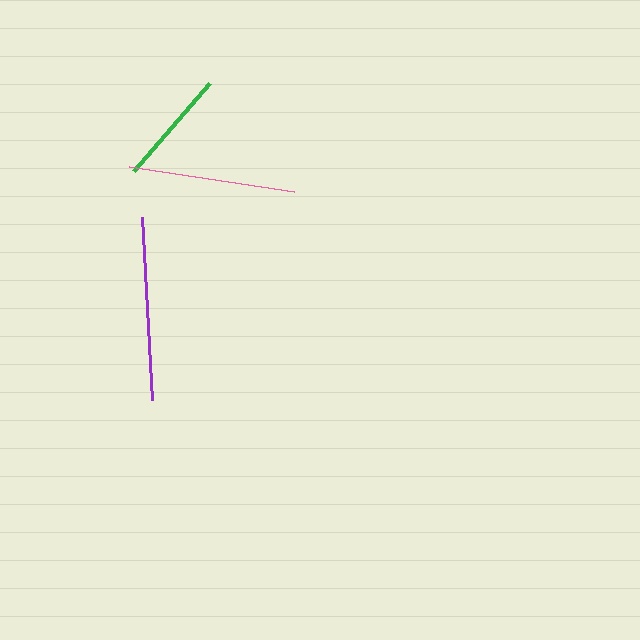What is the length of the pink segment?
The pink segment is approximately 167 pixels long.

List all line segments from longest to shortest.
From longest to shortest: purple, pink, green.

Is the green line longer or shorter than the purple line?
The purple line is longer than the green line.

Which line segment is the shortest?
The green line is the shortest at approximately 116 pixels.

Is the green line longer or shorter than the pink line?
The pink line is longer than the green line.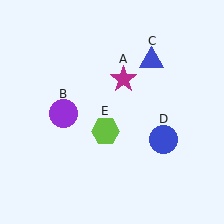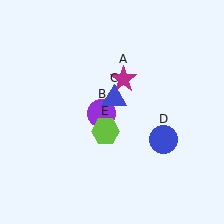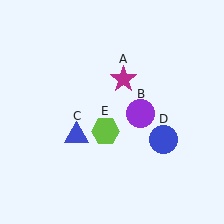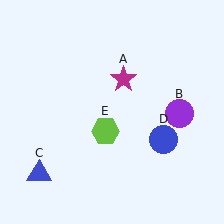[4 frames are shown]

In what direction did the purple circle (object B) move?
The purple circle (object B) moved right.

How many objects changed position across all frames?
2 objects changed position: purple circle (object B), blue triangle (object C).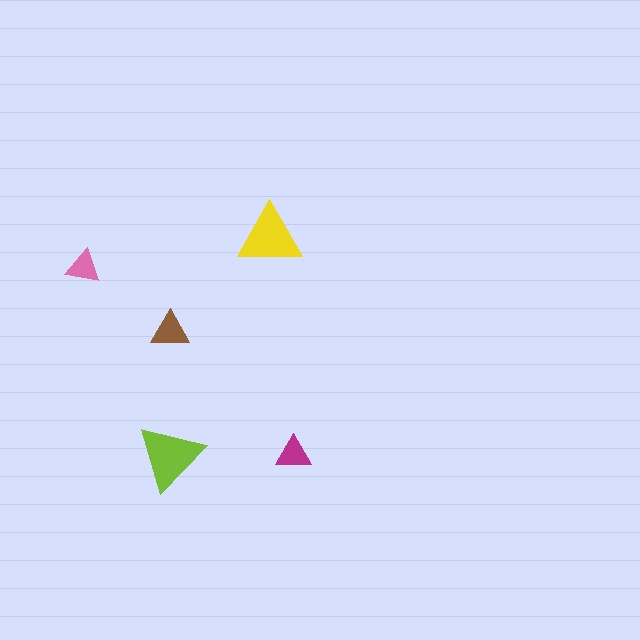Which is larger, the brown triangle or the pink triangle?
The brown one.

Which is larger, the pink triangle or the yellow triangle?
The yellow one.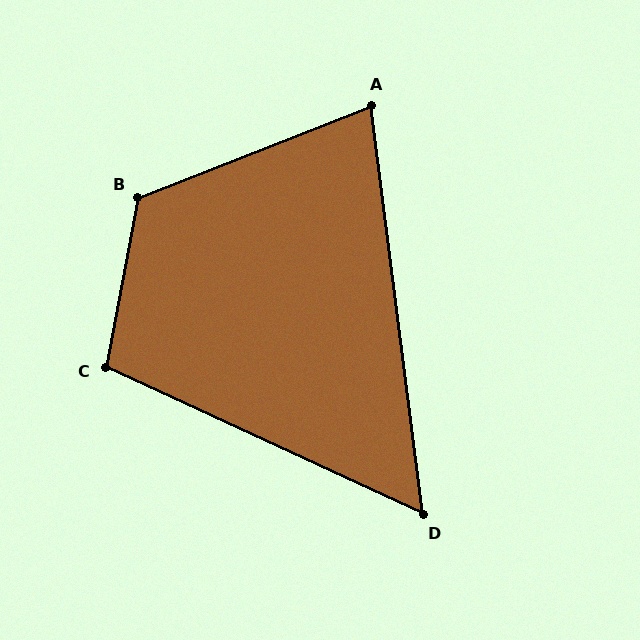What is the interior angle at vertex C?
Approximately 104 degrees (obtuse).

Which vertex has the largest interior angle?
B, at approximately 122 degrees.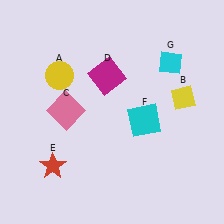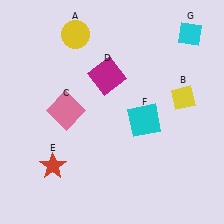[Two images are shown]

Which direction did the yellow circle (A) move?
The yellow circle (A) moved up.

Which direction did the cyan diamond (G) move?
The cyan diamond (G) moved up.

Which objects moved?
The objects that moved are: the yellow circle (A), the cyan diamond (G).